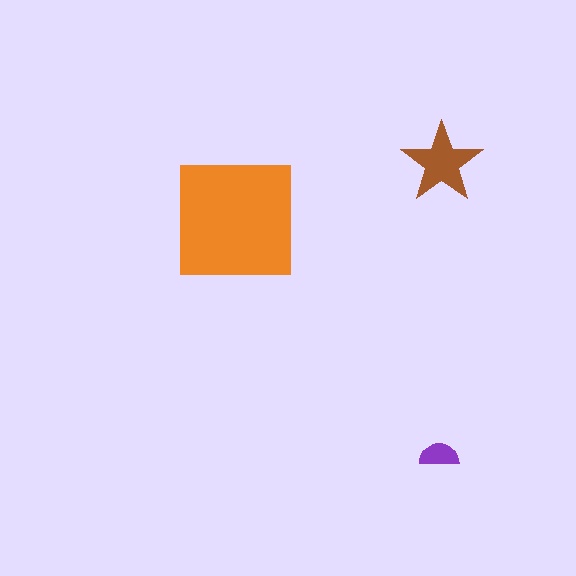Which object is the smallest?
The purple semicircle.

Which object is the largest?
The orange square.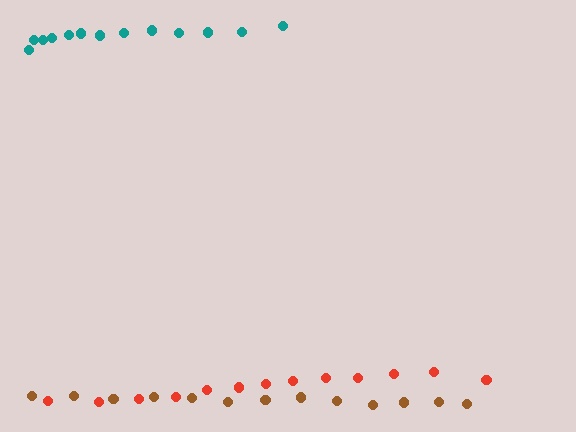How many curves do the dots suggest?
There are 3 distinct paths.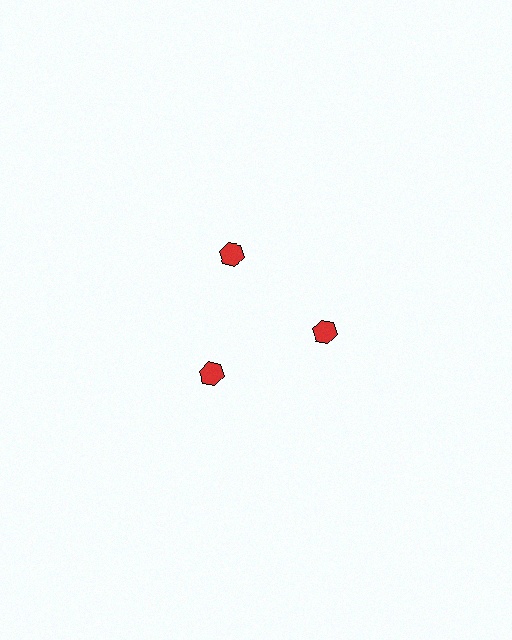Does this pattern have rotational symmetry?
Yes, this pattern has 3-fold rotational symmetry. It looks the same after rotating 120 degrees around the center.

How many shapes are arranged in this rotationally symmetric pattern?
There are 3 shapes, arranged in 3 groups of 1.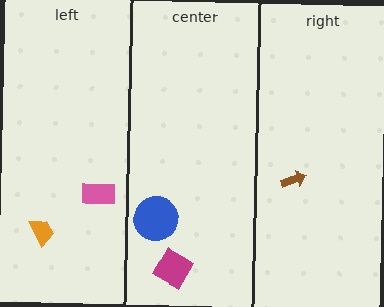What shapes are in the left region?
The pink rectangle, the orange trapezoid.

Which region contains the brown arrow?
The right region.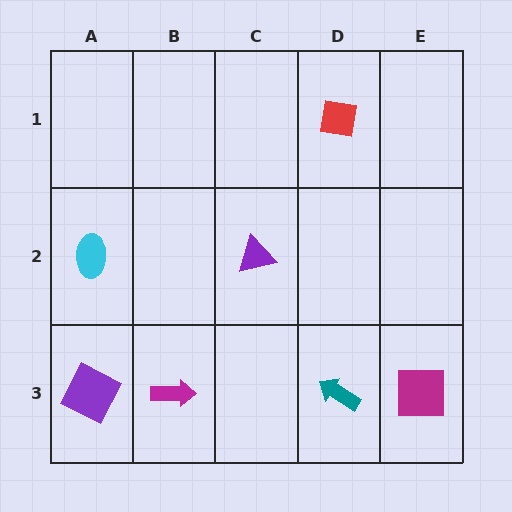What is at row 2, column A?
A cyan ellipse.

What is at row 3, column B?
A magenta arrow.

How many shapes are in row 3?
4 shapes.